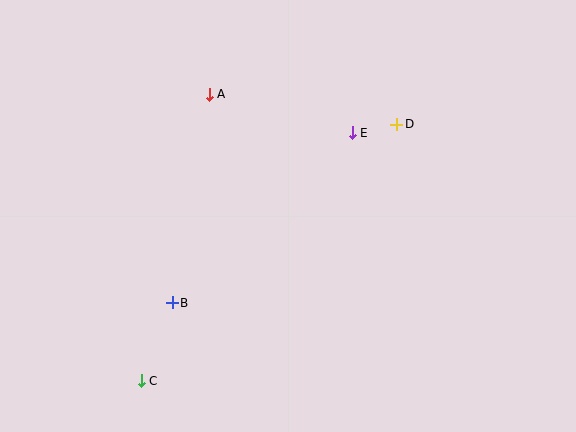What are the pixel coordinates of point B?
Point B is at (172, 303).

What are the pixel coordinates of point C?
Point C is at (141, 381).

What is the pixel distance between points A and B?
The distance between A and B is 212 pixels.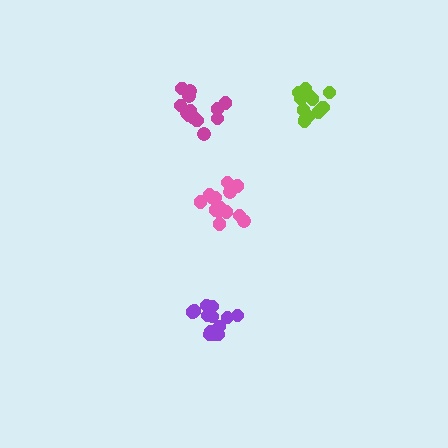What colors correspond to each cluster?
The clusters are colored: lime, magenta, purple, pink.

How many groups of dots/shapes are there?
There are 4 groups.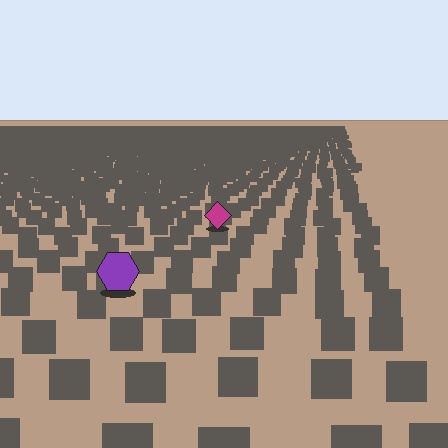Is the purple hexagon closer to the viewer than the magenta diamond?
Yes. The purple hexagon is closer — you can tell from the texture gradient: the ground texture is coarser near it.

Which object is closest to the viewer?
The purple hexagon is closest. The texture marks near it are larger and more spread out.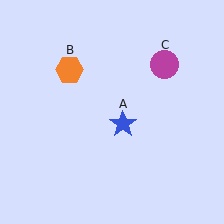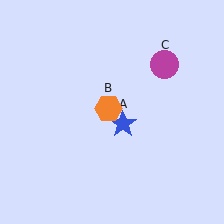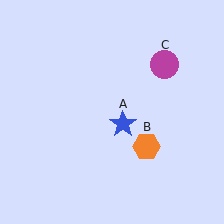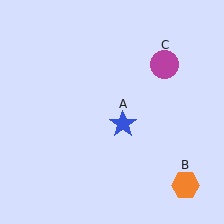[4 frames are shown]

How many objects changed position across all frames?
1 object changed position: orange hexagon (object B).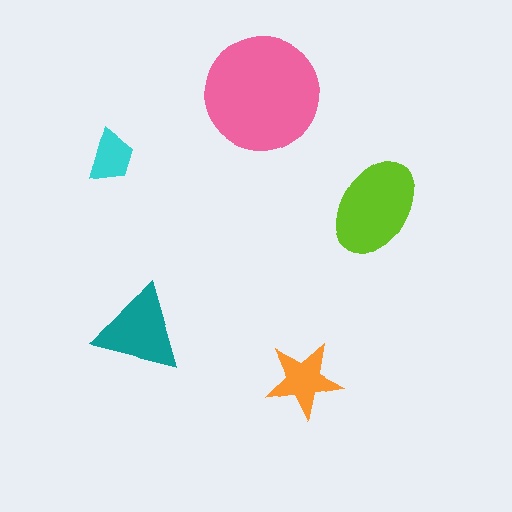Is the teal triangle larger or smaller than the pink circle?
Smaller.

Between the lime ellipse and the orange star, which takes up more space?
The lime ellipse.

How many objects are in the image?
There are 5 objects in the image.